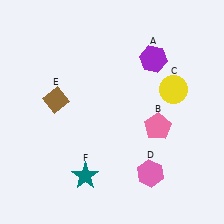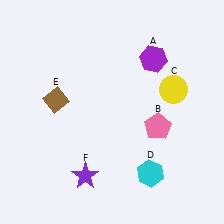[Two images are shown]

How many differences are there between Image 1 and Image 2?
There are 2 differences between the two images.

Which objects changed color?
D changed from pink to cyan. F changed from teal to purple.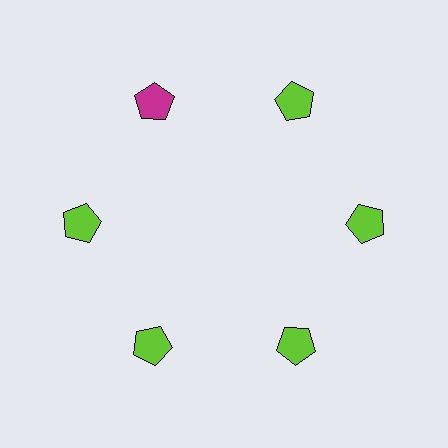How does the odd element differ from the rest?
It has a different color: magenta instead of lime.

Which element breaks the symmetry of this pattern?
The magenta pentagon at roughly the 11 o'clock position breaks the symmetry. All other shapes are lime pentagons.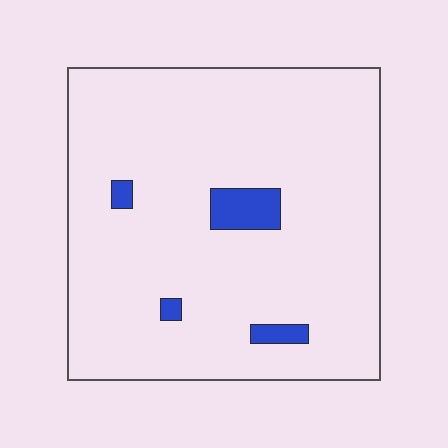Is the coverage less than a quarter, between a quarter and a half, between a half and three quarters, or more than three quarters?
Less than a quarter.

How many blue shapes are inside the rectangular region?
4.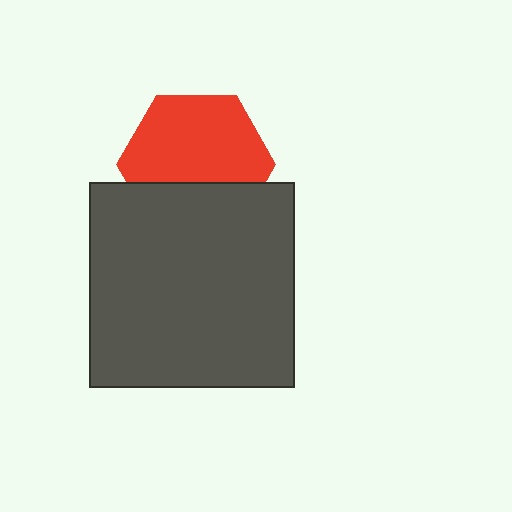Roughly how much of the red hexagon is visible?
Most of it is visible (roughly 65%).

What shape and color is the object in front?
The object in front is a dark gray square.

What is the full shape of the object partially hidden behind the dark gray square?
The partially hidden object is a red hexagon.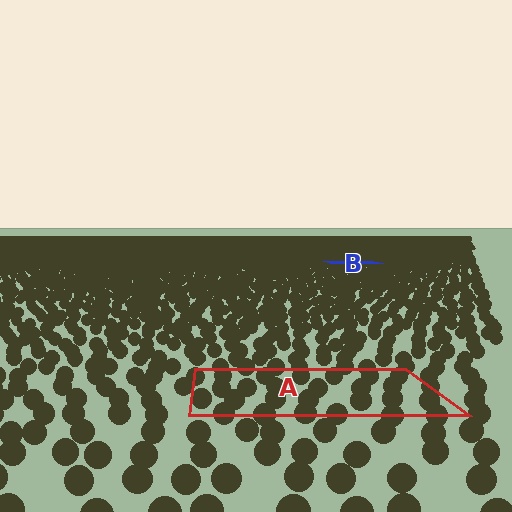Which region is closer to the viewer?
Region A is closer. The texture elements there are larger and more spread out.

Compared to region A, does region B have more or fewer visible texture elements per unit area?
Region B has more texture elements per unit area — they are packed more densely because it is farther away.